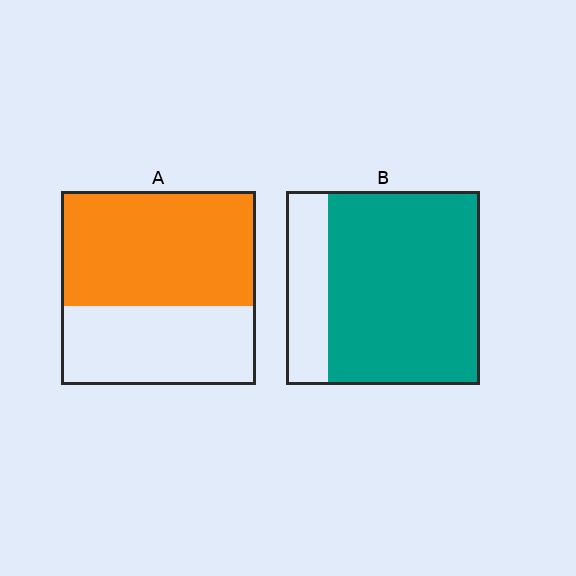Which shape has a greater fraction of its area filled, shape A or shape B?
Shape B.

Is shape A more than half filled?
Yes.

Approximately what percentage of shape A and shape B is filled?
A is approximately 60% and B is approximately 80%.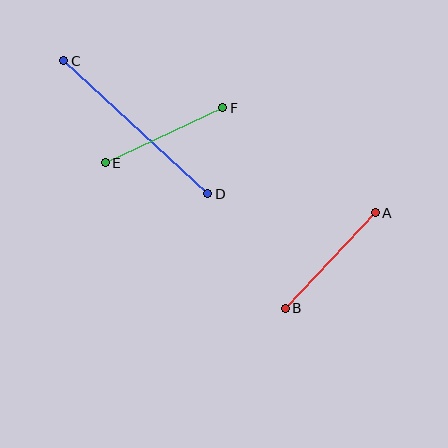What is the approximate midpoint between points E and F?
The midpoint is at approximately (164, 135) pixels.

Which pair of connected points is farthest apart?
Points C and D are farthest apart.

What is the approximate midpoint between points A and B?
The midpoint is at approximately (330, 260) pixels.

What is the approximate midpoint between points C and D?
The midpoint is at approximately (136, 127) pixels.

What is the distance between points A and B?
The distance is approximately 131 pixels.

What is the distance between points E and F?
The distance is approximately 130 pixels.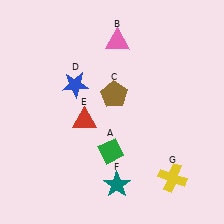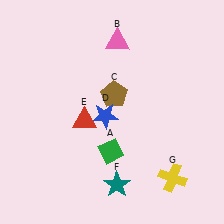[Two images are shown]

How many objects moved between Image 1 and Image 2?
1 object moved between the two images.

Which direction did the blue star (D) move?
The blue star (D) moved down.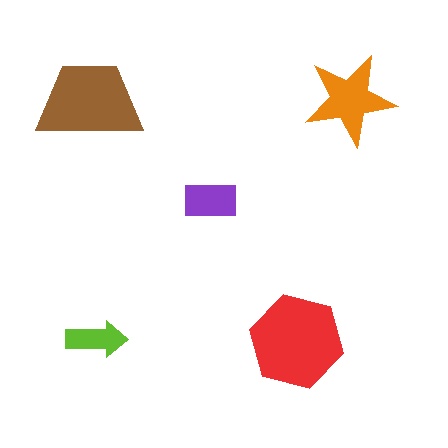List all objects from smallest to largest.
The lime arrow, the purple rectangle, the orange star, the brown trapezoid, the red hexagon.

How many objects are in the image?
There are 5 objects in the image.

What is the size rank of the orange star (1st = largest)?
3rd.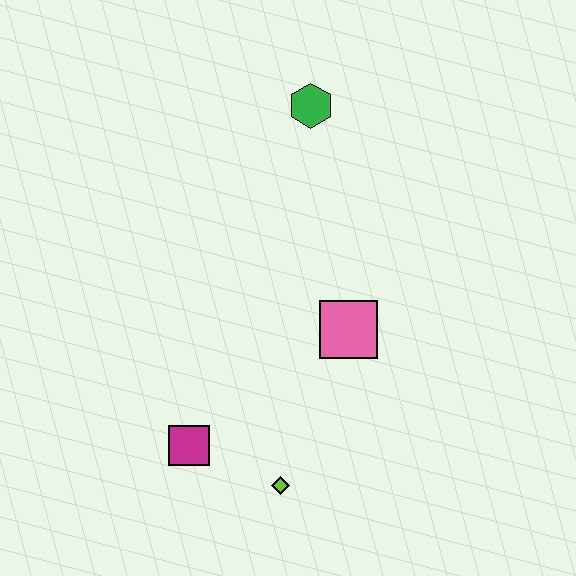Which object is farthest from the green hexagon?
The lime diamond is farthest from the green hexagon.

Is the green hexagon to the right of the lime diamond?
Yes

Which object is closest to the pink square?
The lime diamond is closest to the pink square.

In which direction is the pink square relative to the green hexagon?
The pink square is below the green hexagon.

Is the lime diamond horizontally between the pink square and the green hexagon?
No